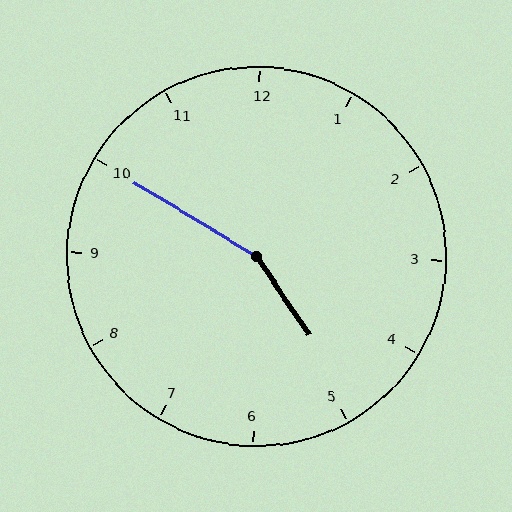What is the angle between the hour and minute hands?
Approximately 155 degrees.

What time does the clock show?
4:50.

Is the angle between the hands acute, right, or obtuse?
It is obtuse.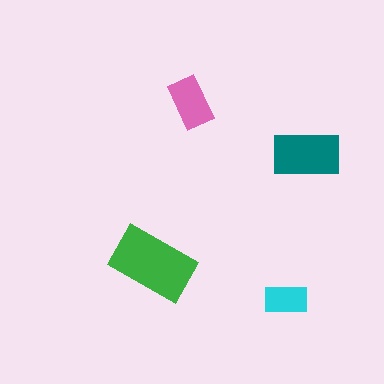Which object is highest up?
The pink rectangle is topmost.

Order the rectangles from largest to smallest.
the green one, the teal one, the pink one, the cyan one.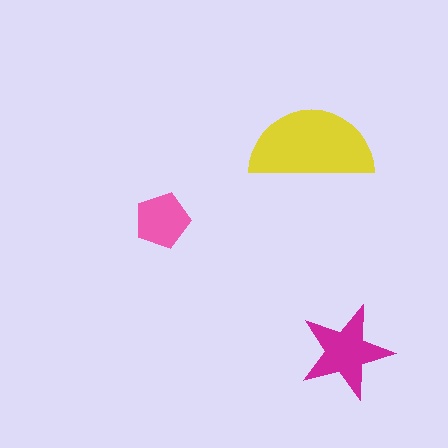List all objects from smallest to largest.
The pink pentagon, the magenta star, the yellow semicircle.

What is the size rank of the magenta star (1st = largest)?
2nd.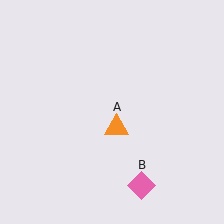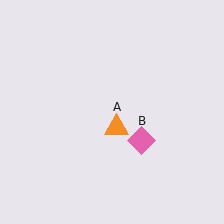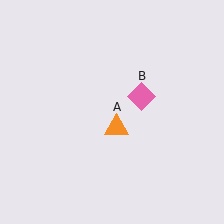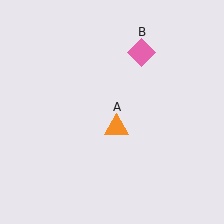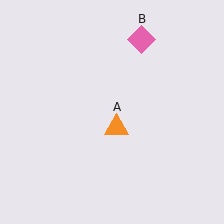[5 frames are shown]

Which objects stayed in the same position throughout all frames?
Orange triangle (object A) remained stationary.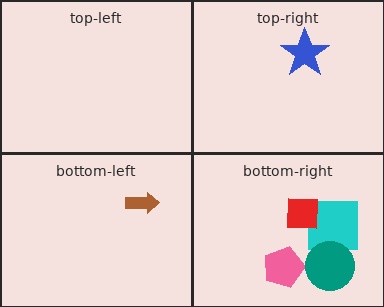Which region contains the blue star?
The top-right region.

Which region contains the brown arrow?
The bottom-left region.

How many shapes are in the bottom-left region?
1.